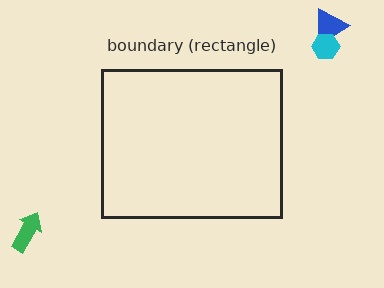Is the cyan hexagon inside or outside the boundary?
Outside.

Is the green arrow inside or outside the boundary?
Outside.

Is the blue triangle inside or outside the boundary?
Outside.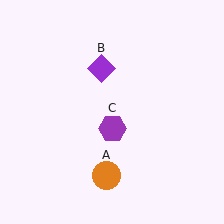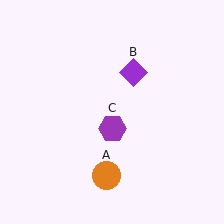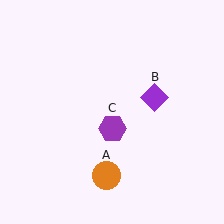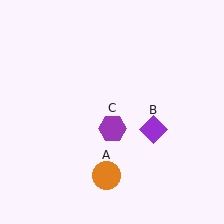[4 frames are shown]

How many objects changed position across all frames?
1 object changed position: purple diamond (object B).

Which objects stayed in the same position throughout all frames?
Orange circle (object A) and purple hexagon (object C) remained stationary.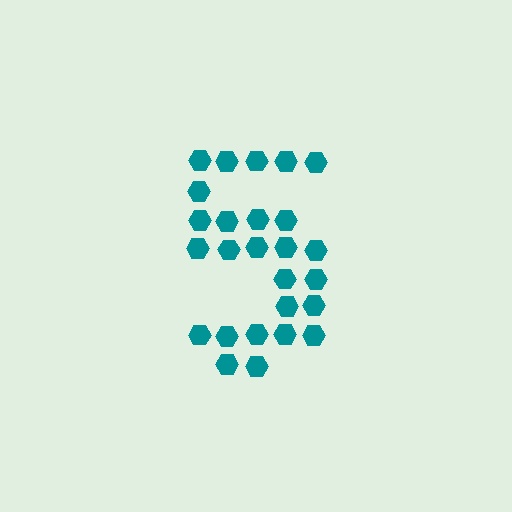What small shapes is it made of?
It is made of small hexagons.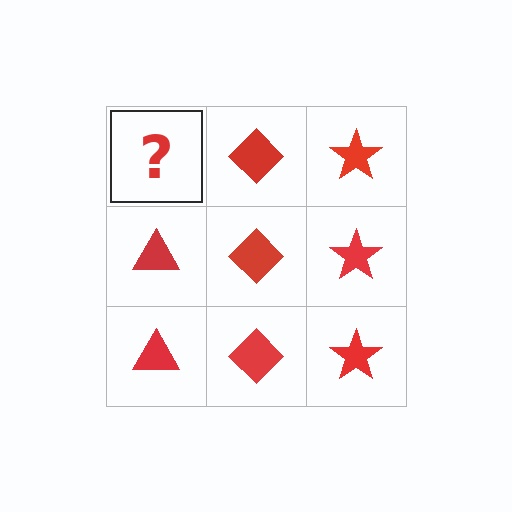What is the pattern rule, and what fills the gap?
The rule is that each column has a consistent shape. The gap should be filled with a red triangle.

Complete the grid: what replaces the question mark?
The question mark should be replaced with a red triangle.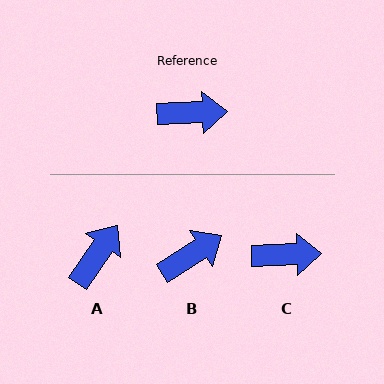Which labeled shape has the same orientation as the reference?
C.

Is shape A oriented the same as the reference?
No, it is off by about 54 degrees.